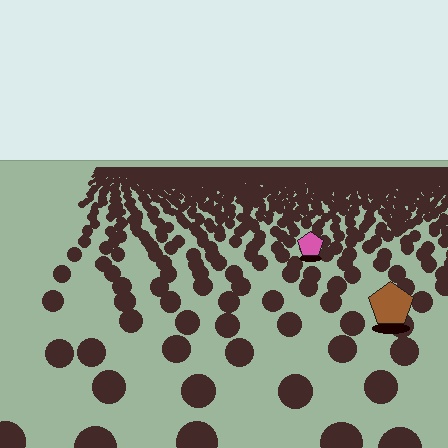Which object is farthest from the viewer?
The pink pentagon is farthest from the viewer. It appears smaller and the ground texture around it is denser.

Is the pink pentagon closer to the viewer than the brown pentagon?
No. The brown pentagon is closer — you can tell from the texture gradient: the ground texture is coarser near it.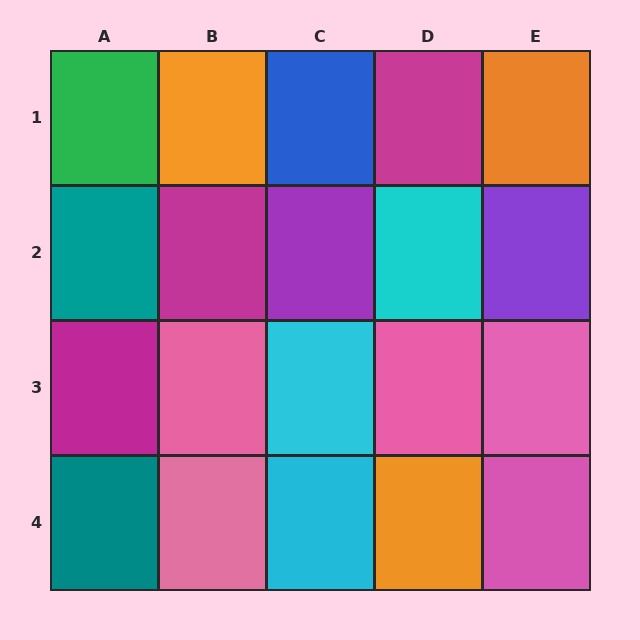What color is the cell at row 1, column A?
Green.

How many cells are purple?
2 cells are purple.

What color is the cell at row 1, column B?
Orange.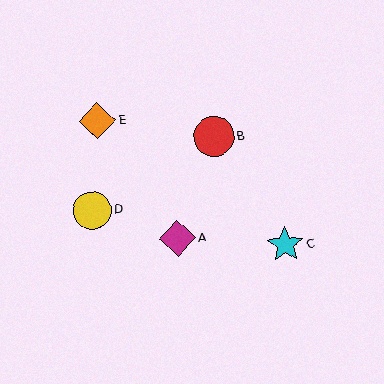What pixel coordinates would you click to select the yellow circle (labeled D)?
Click at (92, 211) to select the yellow circle D.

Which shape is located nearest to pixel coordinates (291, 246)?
The cyan star (labeled C) at (285, 244) is nearest to that location.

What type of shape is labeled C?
Shape C is a cyan star.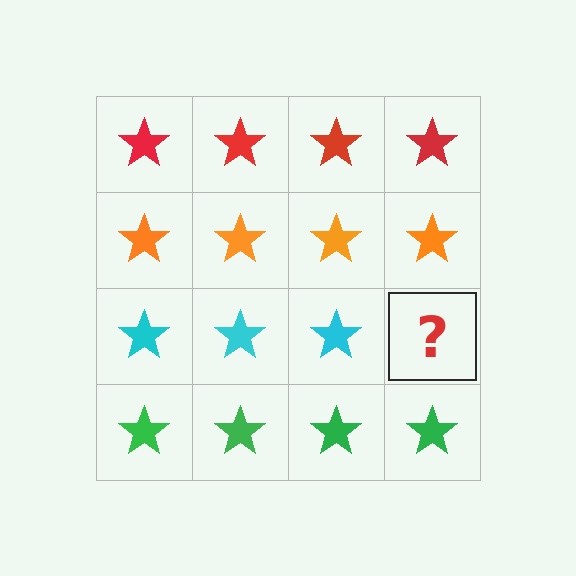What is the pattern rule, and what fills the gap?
The rule is that each row has a consistent color. The gap should be filled with a cyan star.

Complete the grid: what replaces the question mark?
The question mark should be replaced with a cyan star.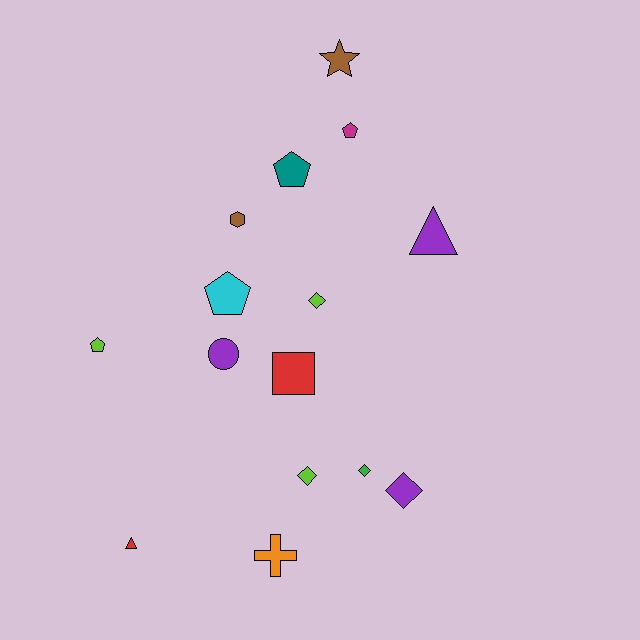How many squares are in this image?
There is 1 square.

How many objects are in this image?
There are 15 objects.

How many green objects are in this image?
There is 1 green object.